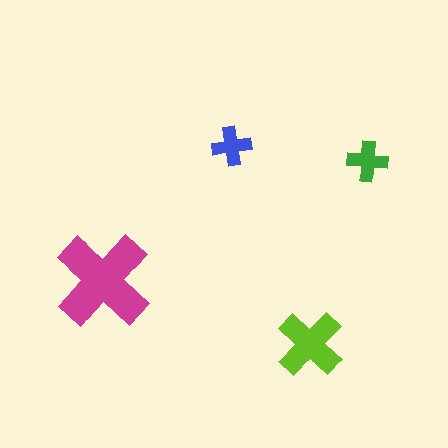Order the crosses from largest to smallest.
the magenta one, the lime one, the green one, the blue one.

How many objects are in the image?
There are 4 objects in the image.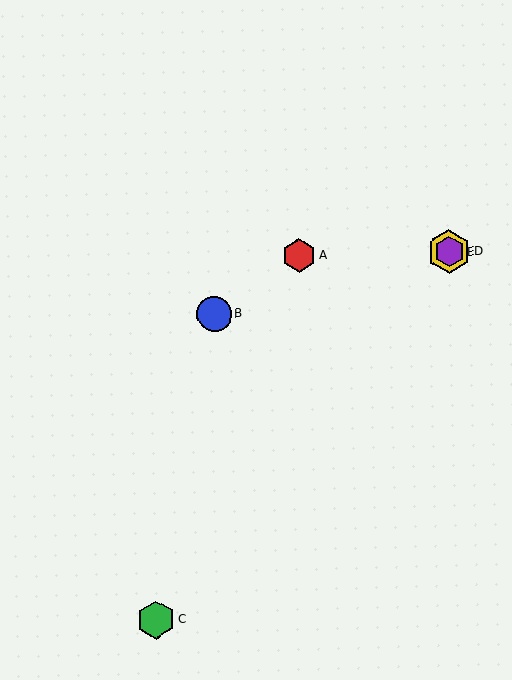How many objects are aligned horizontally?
3 objects (A, D, E) are aligned horizontally.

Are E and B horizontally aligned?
No, E is at y≈252 and B is at y≈314.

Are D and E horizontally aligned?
Yes, both are at y≈252.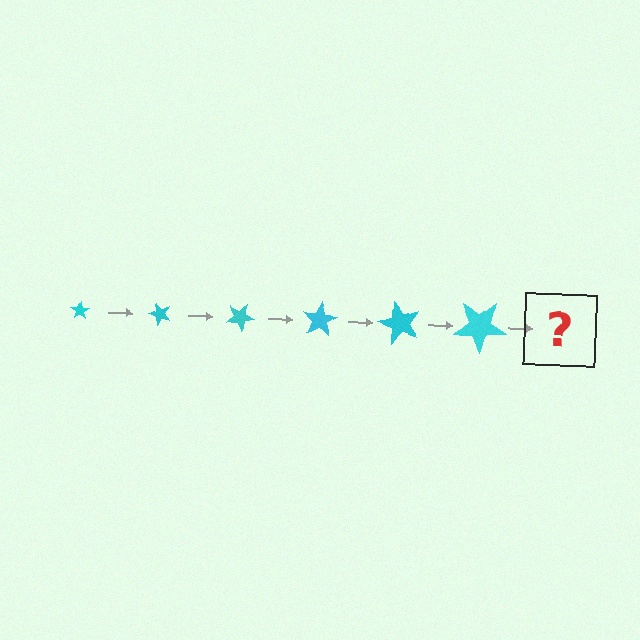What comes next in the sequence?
The next element should be a star, larger than the previous one and rotated 300 degrees from the start.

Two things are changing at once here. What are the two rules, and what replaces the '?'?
The two rules are that the star grows larger each step and it rotates 50 degrees each step. The '?' should be a star, larger than the previous one and rotated 300 degrees from the start.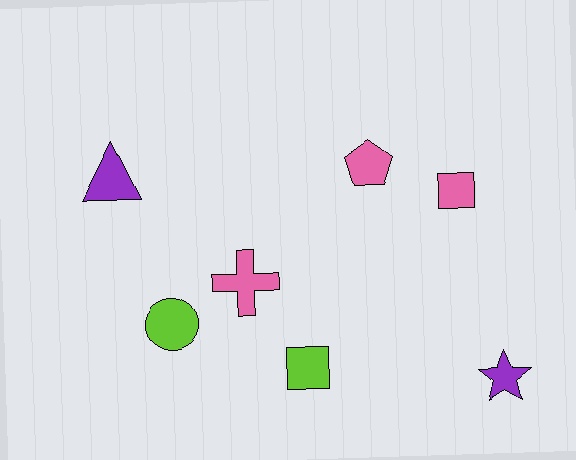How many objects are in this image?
There are 7 objects.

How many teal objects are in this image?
There are no teal objects.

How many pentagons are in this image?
There is 1 pentagon.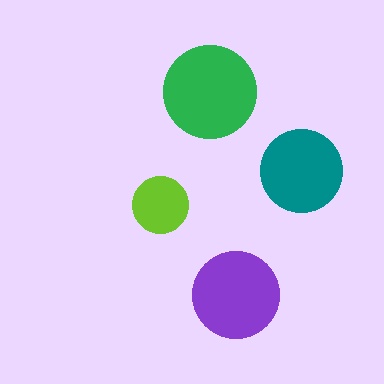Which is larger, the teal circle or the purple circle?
The purple one.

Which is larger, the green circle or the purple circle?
The green one.